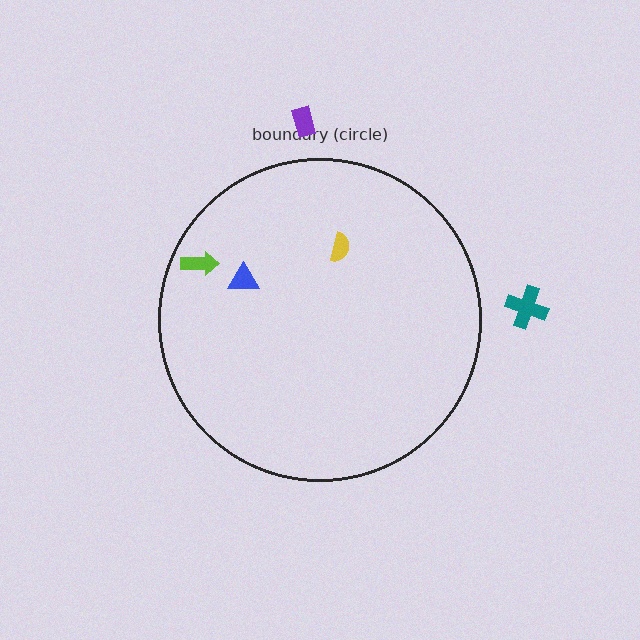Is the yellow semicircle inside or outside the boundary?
Inside.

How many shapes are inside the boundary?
3 inside, 2 outside.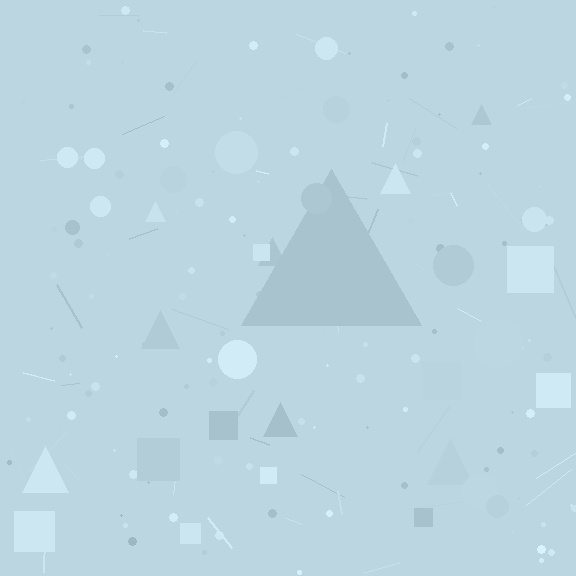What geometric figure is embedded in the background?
A triangle is embedded in the background.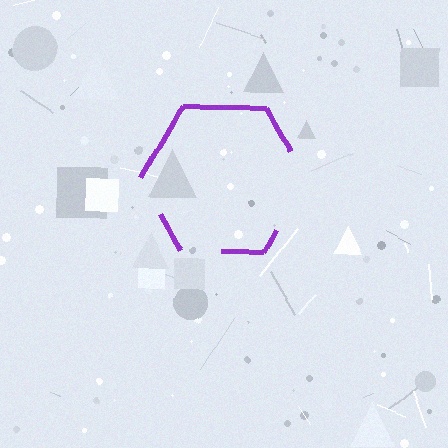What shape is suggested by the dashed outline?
The dashed outline suggests a hexagon.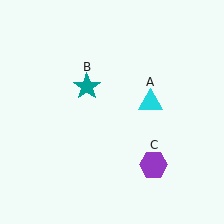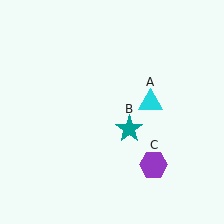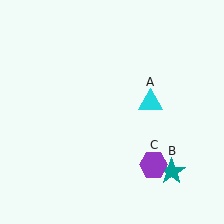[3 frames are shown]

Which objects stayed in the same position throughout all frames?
Cyan triangle (object A) and purple hexagon (object C) remained stationary.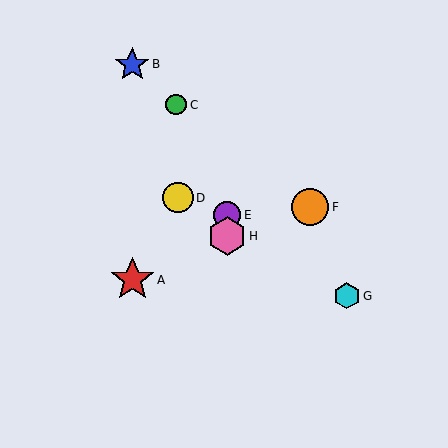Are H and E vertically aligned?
Yes, both are at x≈227.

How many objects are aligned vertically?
2 objects (E, H) are aligned vertically.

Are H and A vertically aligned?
No, H is at x≈227 and A is at x≈132.